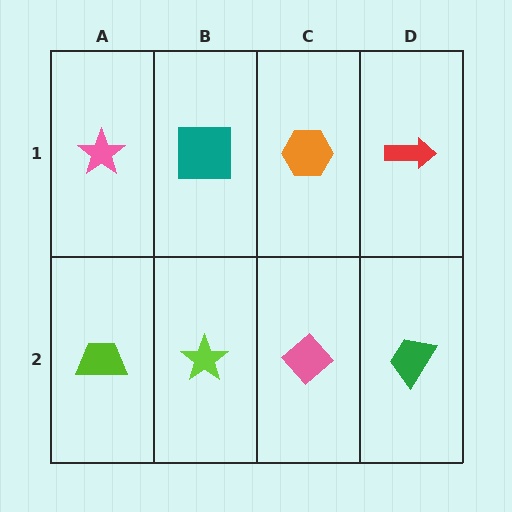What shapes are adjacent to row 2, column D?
A red arrow (row 1, column D), a pink diamond (row 2, column C).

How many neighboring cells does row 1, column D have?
2.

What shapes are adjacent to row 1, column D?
A green trapezoid (row 2, column D), an orange hexagon (row 1, column C).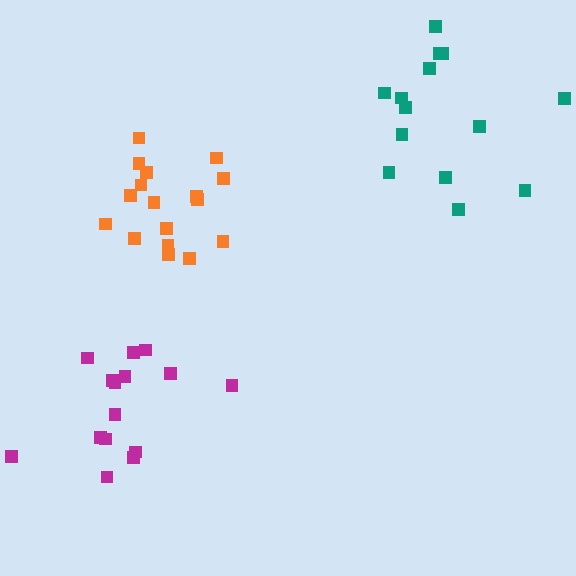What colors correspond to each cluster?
The clusters are colored: magenta, teal, orange.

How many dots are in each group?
Group 1: 15 dots, Group 2: 14 dots, Group 3: 17 dots (46 total).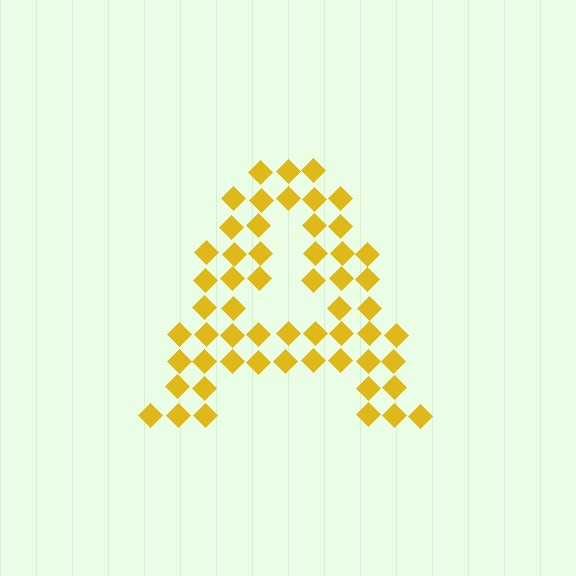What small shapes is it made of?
It is made of small diamonds.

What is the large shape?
The large shape is the letter A.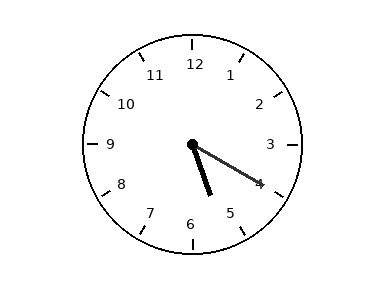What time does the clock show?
5:20.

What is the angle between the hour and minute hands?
Approximately 40 degrees.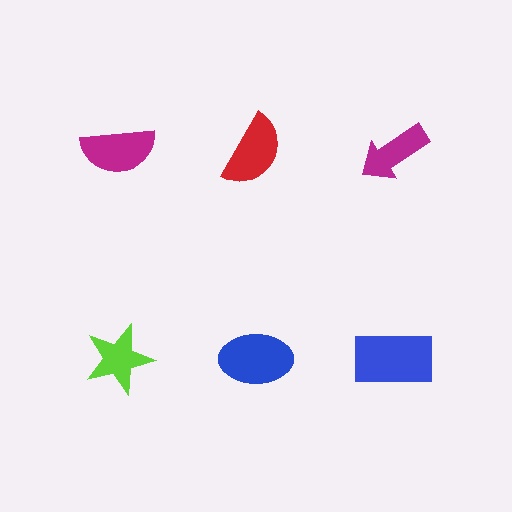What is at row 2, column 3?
A blue rectangle.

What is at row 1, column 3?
A magenta arrow.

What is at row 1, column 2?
A red semicircle.